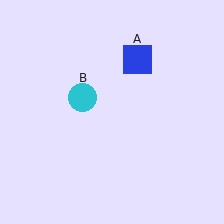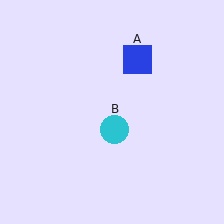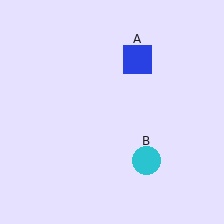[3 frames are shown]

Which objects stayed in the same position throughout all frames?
Blue square (object A) remained stationary.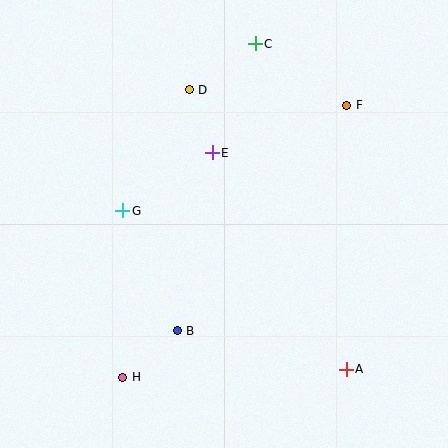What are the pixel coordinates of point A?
Point A is at (346, 369).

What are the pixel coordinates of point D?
Point D is at (189, 90).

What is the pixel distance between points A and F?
The distance between A and F is 264 pixels.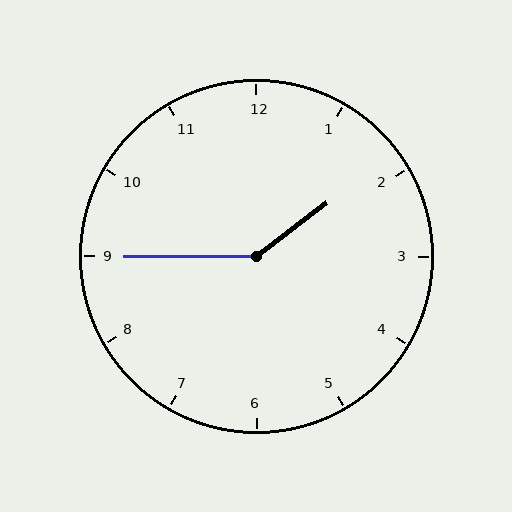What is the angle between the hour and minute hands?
Approximately 142 degrees.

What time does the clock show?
1:45.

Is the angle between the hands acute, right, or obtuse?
It is obtuse.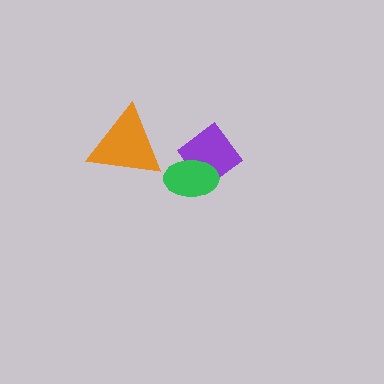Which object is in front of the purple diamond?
The green ellipse is in front of the purple diamond.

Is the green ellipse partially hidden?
No, no other shape covers it.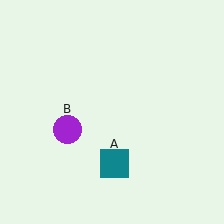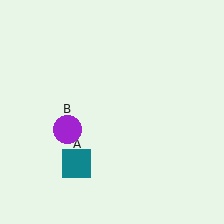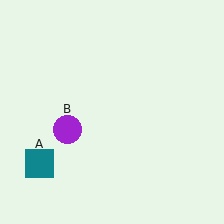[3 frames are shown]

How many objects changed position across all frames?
1 object changed position: teal square (object A).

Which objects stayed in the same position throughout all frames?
Purple circle (object B) remained stationary.